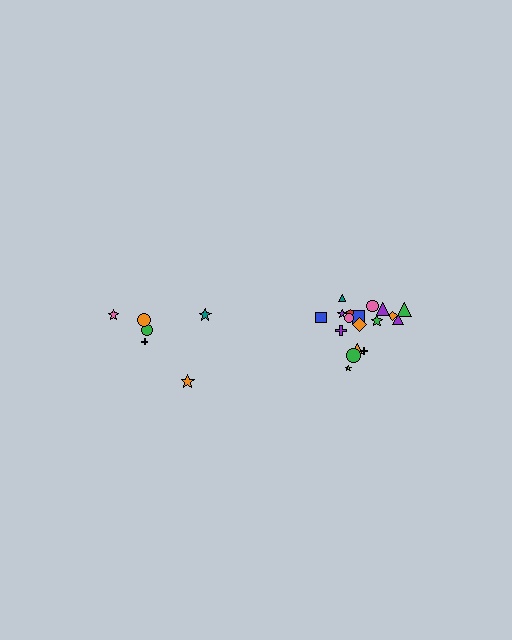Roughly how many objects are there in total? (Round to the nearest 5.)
Roughly 25 objects in total.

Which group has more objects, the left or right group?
The right group.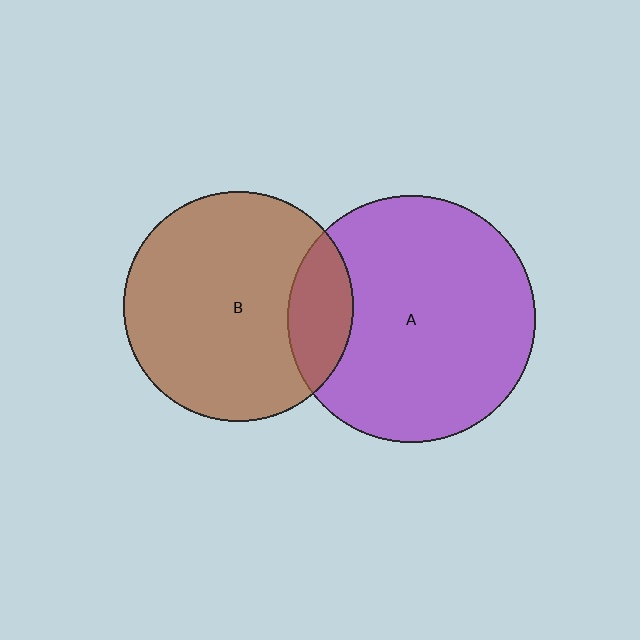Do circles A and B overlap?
Yes.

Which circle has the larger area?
Circle A (purple).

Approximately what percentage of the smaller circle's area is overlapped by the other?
Approximately 20%.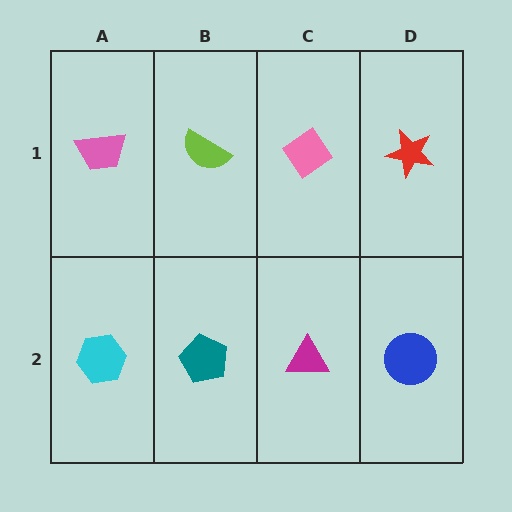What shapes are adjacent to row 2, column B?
A lime semicircle (row 1, column B), a cyan hexagon (row 2, column A), a magenta triangle (row 2, column C).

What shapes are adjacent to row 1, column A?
A cyan hexagon (row 2, column A), a lime semicircle (row 1, column B).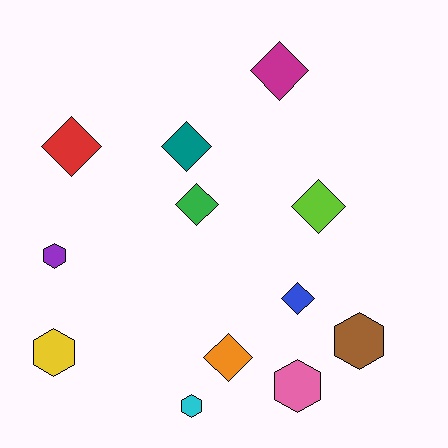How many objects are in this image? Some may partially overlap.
There are 12 objects.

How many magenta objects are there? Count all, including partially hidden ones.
There is 1 magenta object.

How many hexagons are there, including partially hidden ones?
There are 5 hexagons.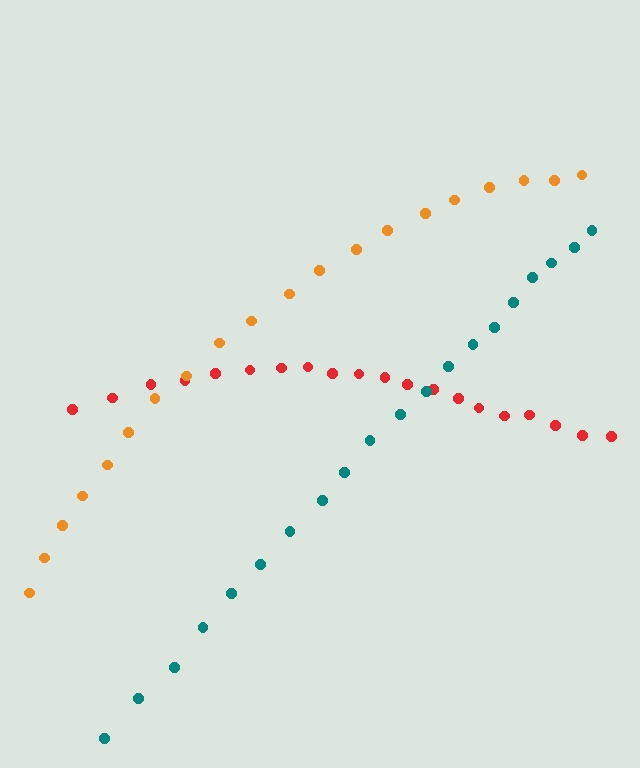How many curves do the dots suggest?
There are 3 distinct paths.